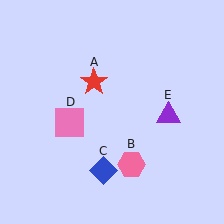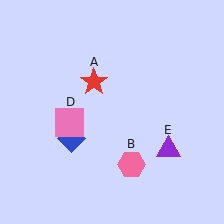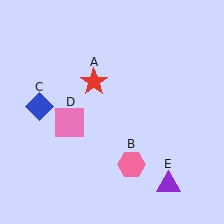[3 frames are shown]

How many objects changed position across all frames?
2 objects changed position: blue diamond (object C), purple triangle (object E).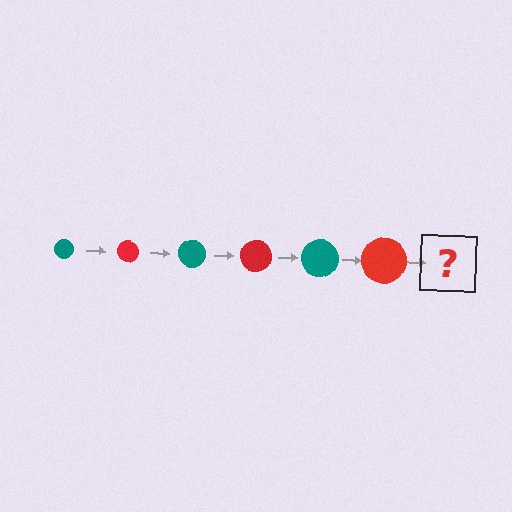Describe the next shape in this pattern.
It should be a teal circle, larger than the previous one.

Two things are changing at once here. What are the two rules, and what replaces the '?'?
The two rules are that the circle grows larger each step and the color cycles through teal and red. The '?' should be a teal circle, larger than the previous one.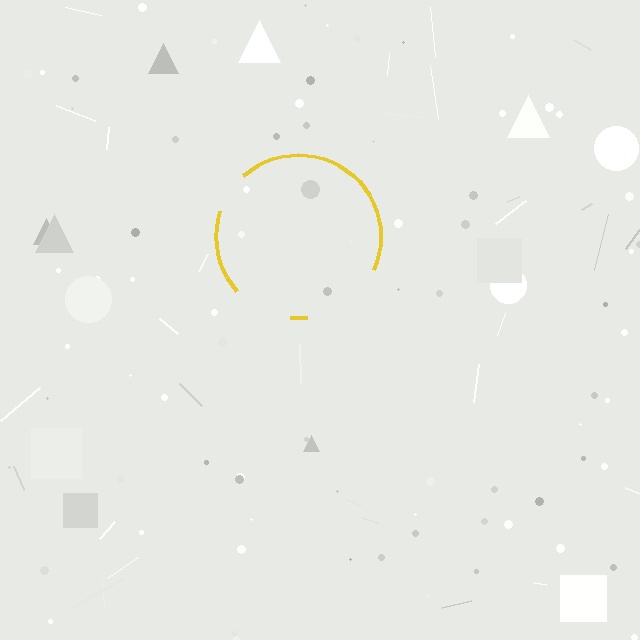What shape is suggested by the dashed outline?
The dashed outline suggests a circle.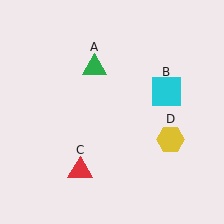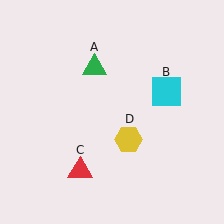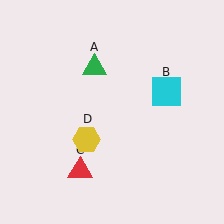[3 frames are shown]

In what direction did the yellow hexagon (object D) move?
The yellow hexagon (object D) moved left.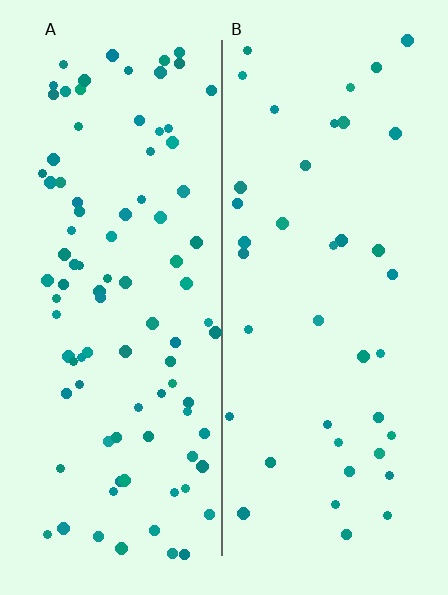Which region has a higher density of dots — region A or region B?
A (the left).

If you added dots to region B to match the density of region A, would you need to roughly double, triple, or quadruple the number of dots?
Approximately double.